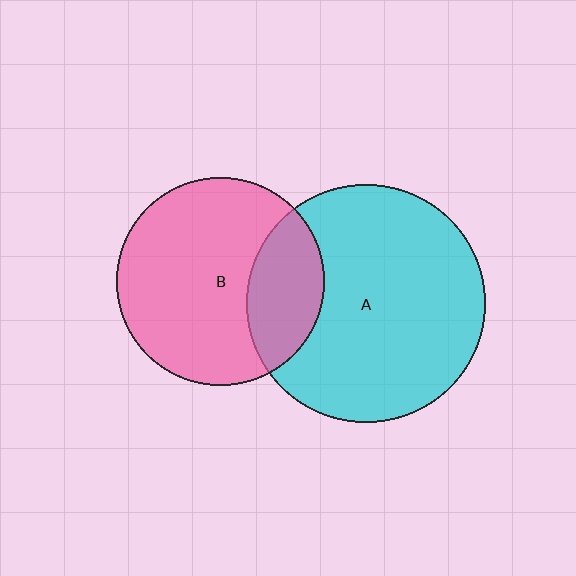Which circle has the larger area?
Circle A (cyan).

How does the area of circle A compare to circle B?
Approximately 1.3 times.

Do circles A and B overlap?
Yes.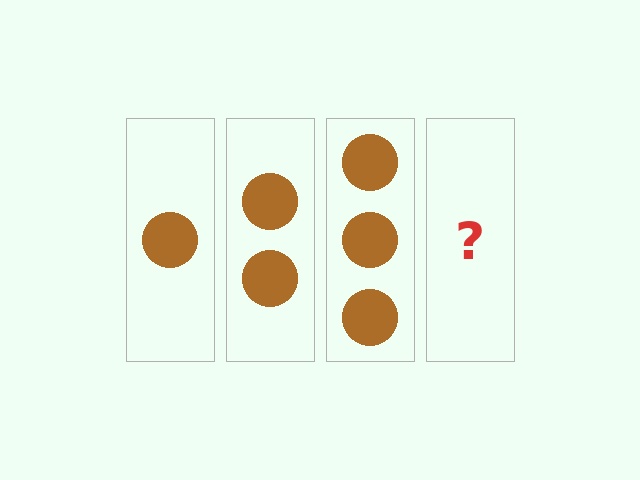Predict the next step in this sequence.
The next step is 4 circles.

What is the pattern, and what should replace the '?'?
The pattern is that each step adds one more circle. The '?' should be 4 circles.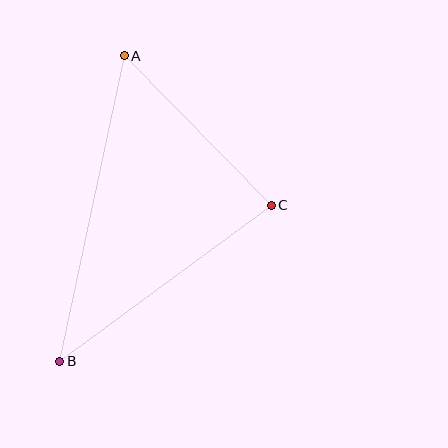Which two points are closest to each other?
Points A and C are closest to each other.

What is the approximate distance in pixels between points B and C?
The distance between B and C is approximately 263 pixels.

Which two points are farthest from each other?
Points A and B are farthest from each other.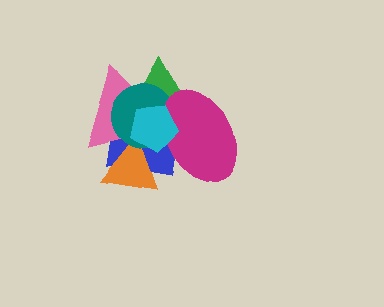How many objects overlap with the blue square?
6 objects overlap with the blue square.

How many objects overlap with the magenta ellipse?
5 objects overlap with the magenta ellipse.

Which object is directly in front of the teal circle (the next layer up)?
The magenta ellipse is directly in front of the teal circle.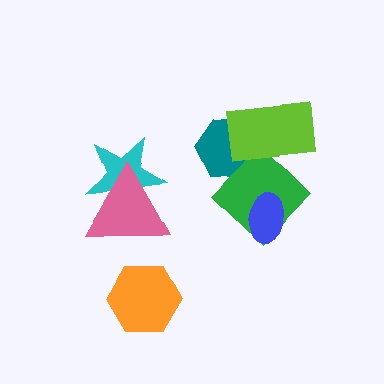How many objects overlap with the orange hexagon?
0 objects overlap with the orange hexagon.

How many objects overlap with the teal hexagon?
2 objects overlap with the teal hexagon.